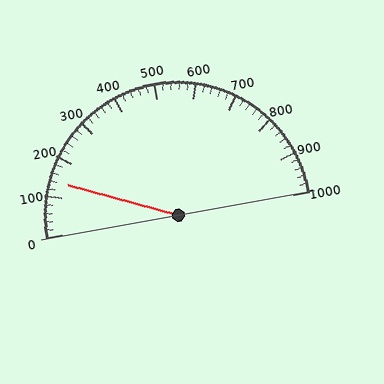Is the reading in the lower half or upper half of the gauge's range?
The reading is in the lower half of the range (0 to 1000).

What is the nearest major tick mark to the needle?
The nearest major tick mark is 100.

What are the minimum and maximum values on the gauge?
The gauge ranges from 0 to 1000.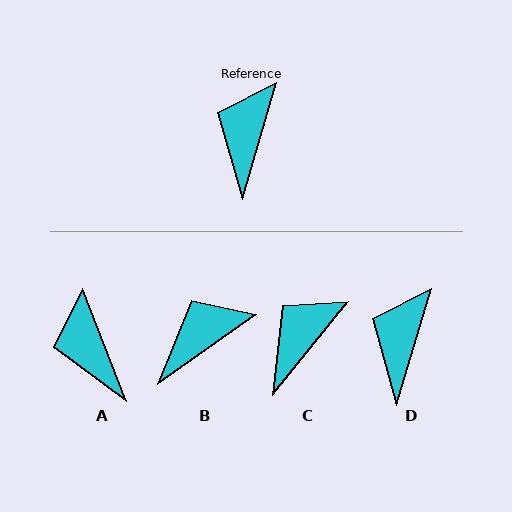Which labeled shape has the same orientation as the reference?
D.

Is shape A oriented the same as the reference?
No, it is off by about 38 degrees.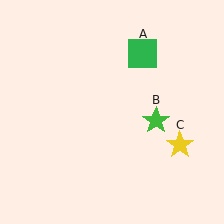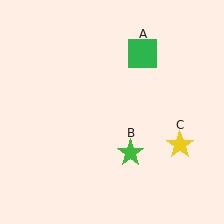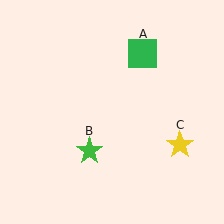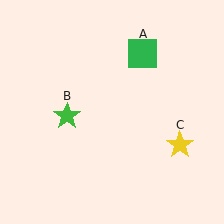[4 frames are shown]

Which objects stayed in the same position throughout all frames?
Green square (object A) and yellow star (object C) remained stationary.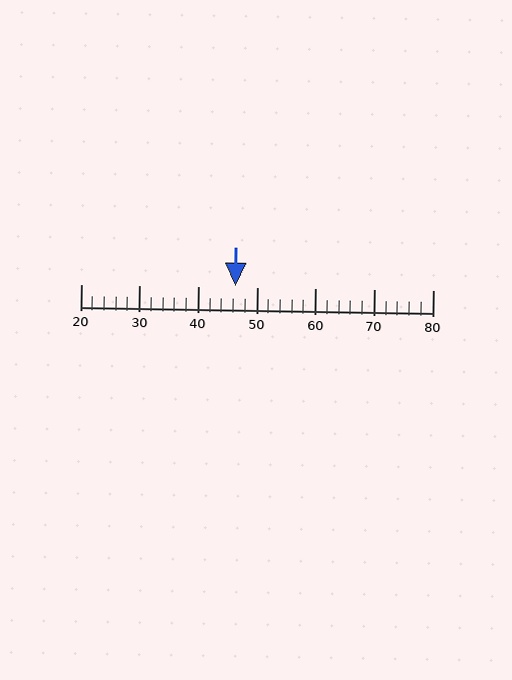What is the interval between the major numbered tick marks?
The major tick marks are spaced 10 units apart.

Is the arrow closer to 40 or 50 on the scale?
The arrow is closer to 50.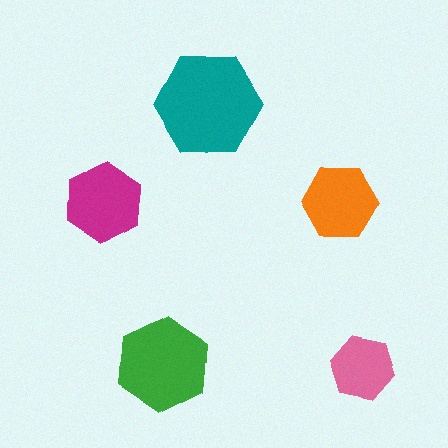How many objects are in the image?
There are 5 objects in the image.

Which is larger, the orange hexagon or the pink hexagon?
The orange one.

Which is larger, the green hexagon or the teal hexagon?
The teal one.